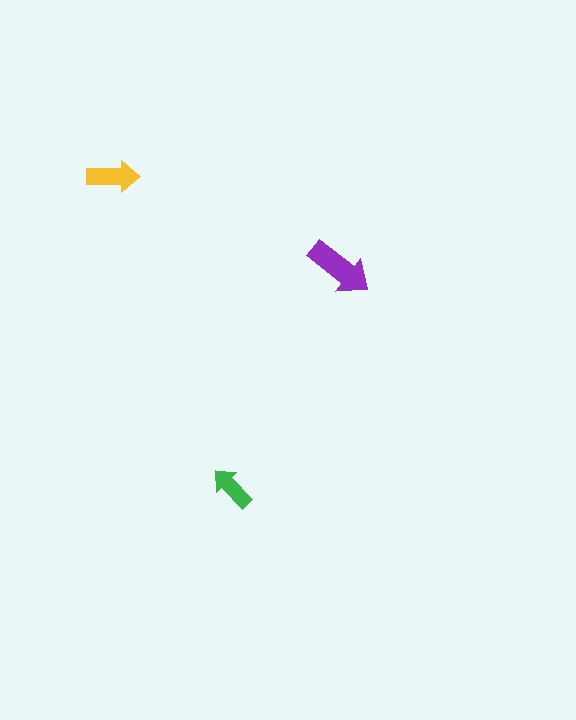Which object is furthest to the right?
The purple arrow is rightmost.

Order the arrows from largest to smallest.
the purple one, the yellow one, the green one.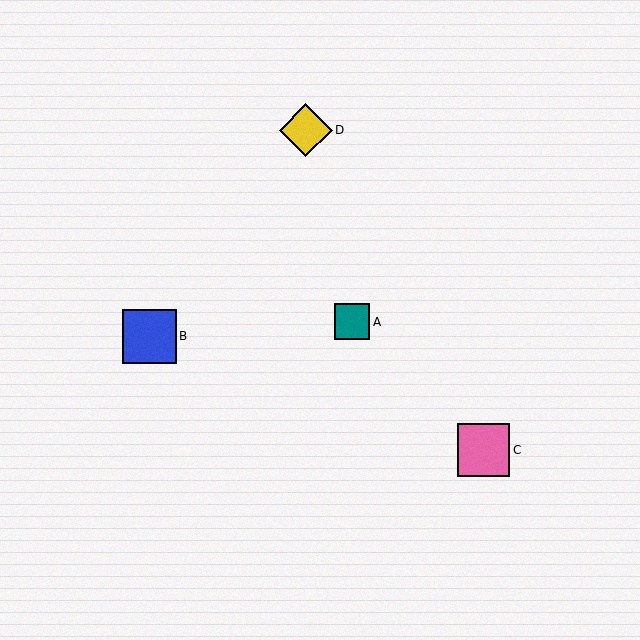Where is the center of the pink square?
The center of the pink square is at (484, 450).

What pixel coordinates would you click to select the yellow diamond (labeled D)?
Click at (306, 130) to select the yellow diamond D.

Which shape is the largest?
The blue square (labeled B) is the largest.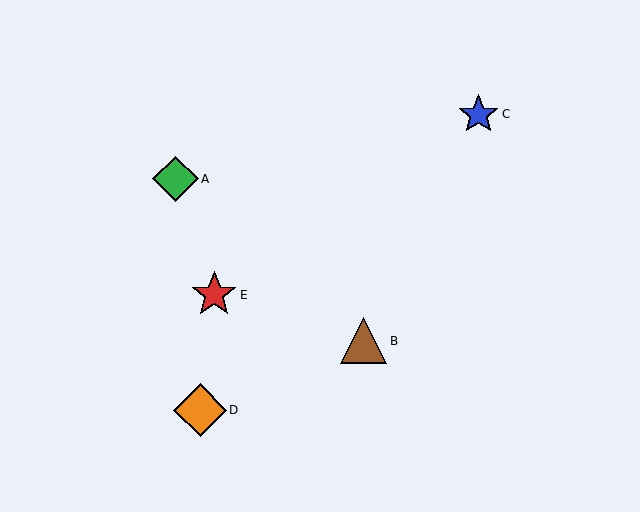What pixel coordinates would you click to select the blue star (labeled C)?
Click at (479, 114) to select the blue star C.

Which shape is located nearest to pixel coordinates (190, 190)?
The green diamond (labeled A) at (176, 179) is nearest to that location.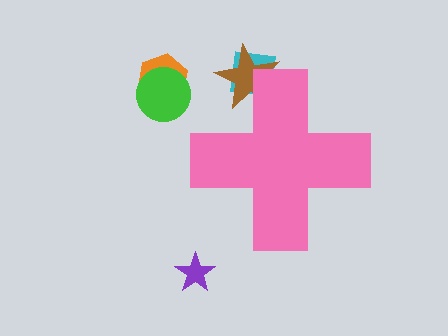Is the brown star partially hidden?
Yes, the brown star is partially hidden behind the pink cross.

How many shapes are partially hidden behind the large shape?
2 shapes are partially hidden.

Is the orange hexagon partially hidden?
No, the orange hexagon is fully visible.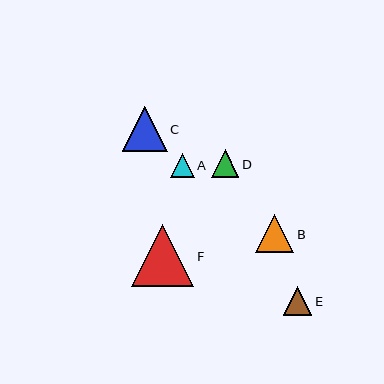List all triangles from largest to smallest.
From largest to smallest: F, C, B, E, D, A.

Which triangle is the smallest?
Triangle A is the smallest with a size of approximately 24 pixels.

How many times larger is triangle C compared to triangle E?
Triangle C is approximately 1.5 times the size of triangle E.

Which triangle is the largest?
Triangle F is the largest with a size of approximately 62 pixels.